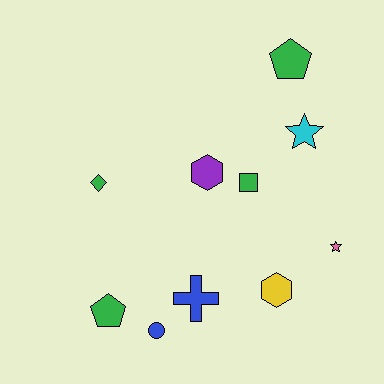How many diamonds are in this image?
There is 1 diamond.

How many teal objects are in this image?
There are no teal objects.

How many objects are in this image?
There are 10 objects.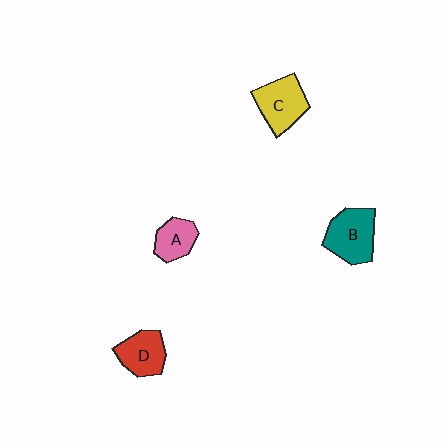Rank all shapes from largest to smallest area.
From largest to smallest: B (teal), C (yellow), D (red), A (pink).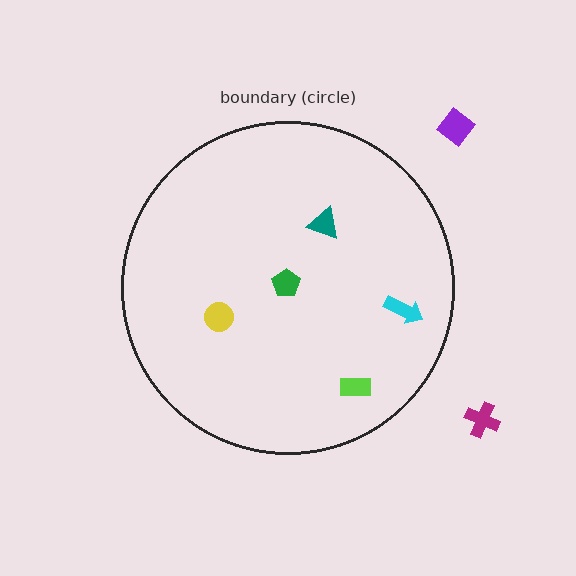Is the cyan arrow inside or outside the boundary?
Inside.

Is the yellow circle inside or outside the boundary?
Inside.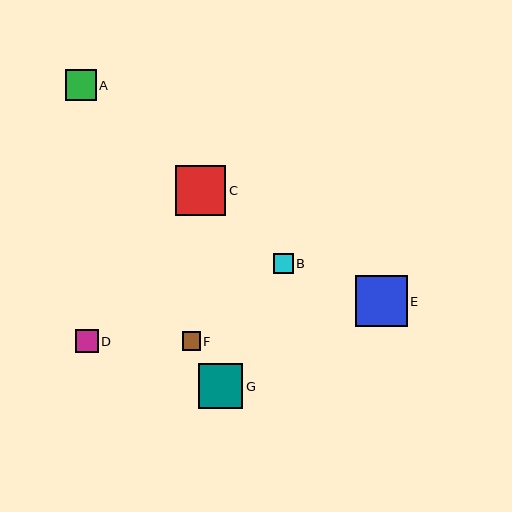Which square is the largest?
Square E is the largest with a size of approximately 52 pixels.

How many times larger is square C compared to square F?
Square C is approximately 2.7 times the size of square F.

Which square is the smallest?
Square F is the smallest with a size of approximately 18 pixels.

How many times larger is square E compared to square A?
Square E is approximately 1.7 times the size of square A.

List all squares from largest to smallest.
From largest to smallest: E, C, G, A, D, B, F.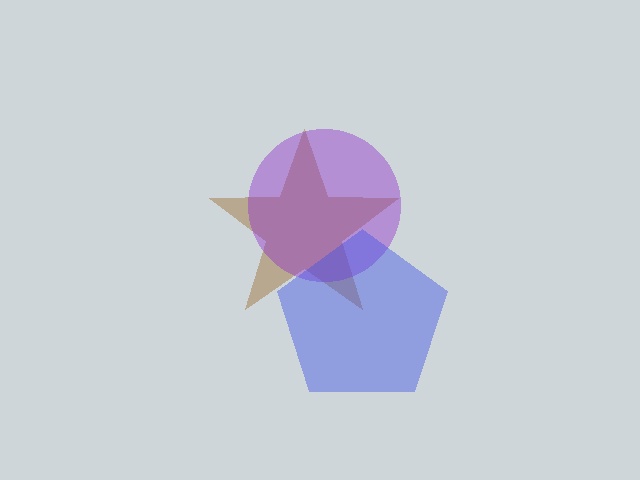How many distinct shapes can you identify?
There are 3 distinct shapes: a brown star, a purple circle, a blue pentagon.